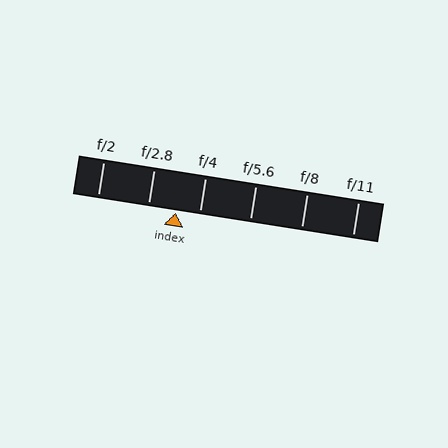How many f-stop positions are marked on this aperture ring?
There are 6 f-stop positions marked.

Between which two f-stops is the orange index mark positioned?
The index mark is between f/2.8 and f/4.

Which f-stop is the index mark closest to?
The index mark is closest to f/4.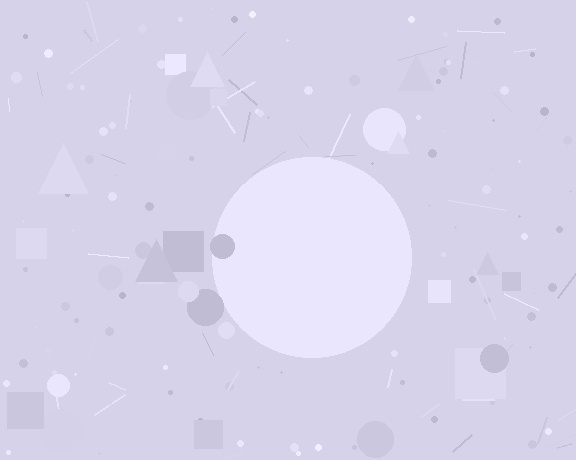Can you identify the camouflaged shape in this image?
The camouflaged shape is a circle.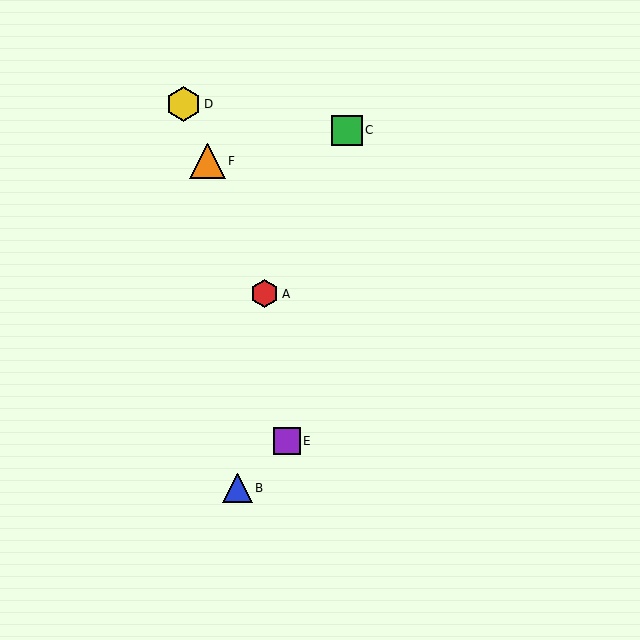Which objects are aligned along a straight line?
Objects A, D, F are aligned along a straight line.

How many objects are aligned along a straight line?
3 objects (A, D, F) are aligned along a straight line.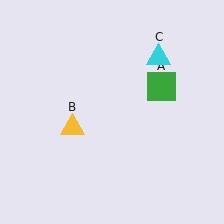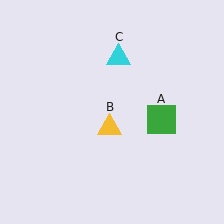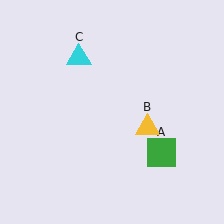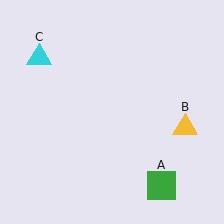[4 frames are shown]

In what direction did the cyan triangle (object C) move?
The cyan triangle (object C) moved left.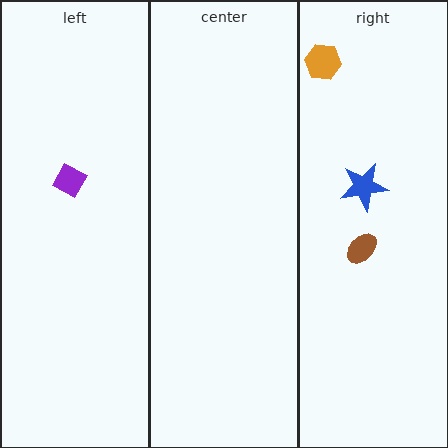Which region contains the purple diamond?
The left region.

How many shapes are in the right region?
3.